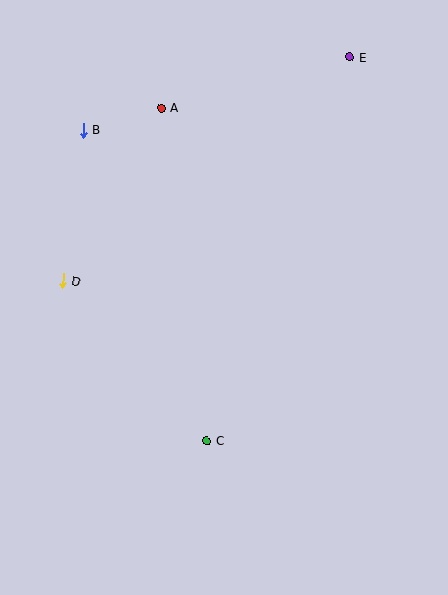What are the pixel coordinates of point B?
Point B is at (83, 130).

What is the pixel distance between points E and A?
The distance between E and A is 195 pixels.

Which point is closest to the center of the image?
Point C at (207, 441) is closest to the center.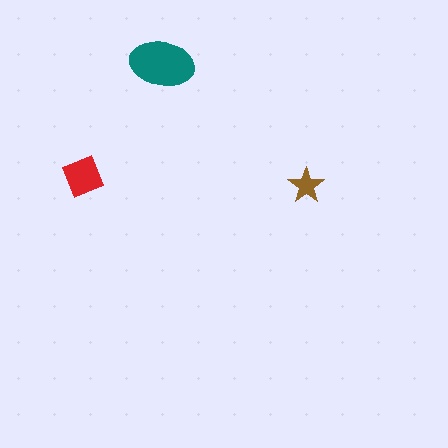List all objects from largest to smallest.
The teal ellipse, the red square, the brown star.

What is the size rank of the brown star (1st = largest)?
3rd.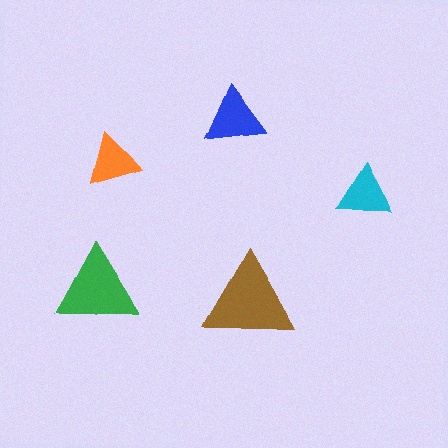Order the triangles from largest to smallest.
the brown one, the green one, the blue one, the cyan one, the orange one.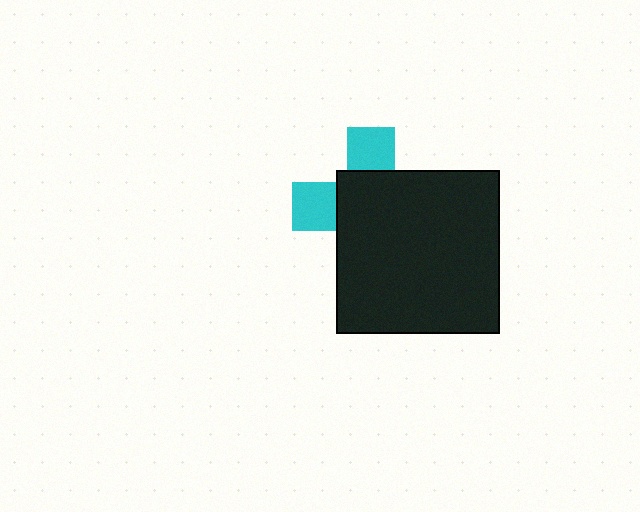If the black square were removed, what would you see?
You would see the complete cyan cross.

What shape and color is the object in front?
The object in front is a black square.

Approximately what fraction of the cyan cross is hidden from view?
Roughly 68% of the cyan cross is hidden behind the black square.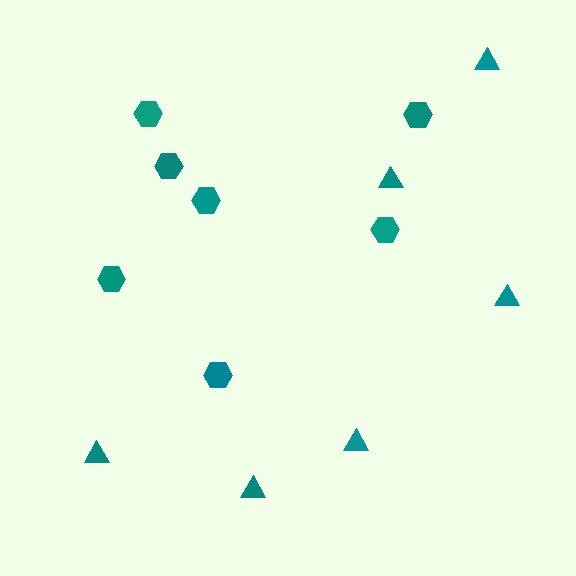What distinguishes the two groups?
There are 2 groups: one group of hexagons (7) and one group of triangles (6).